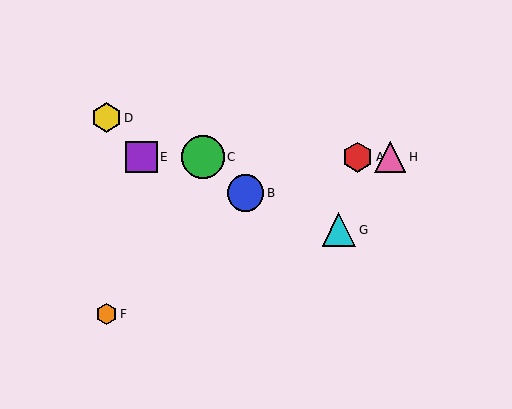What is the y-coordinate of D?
Object D is at y≈118.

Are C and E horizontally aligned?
Yes, both are at y≈157.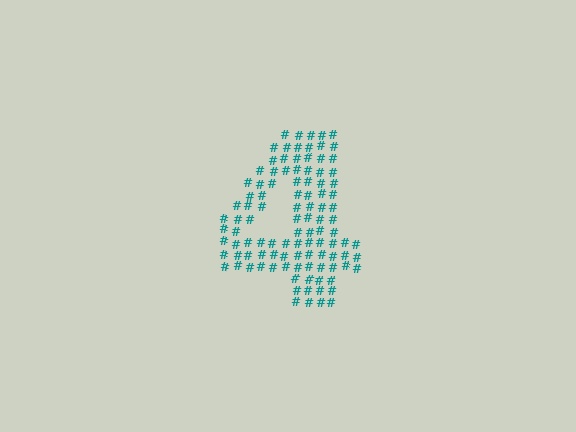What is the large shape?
The large shape is the digit 4.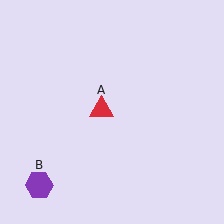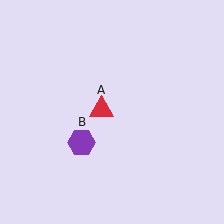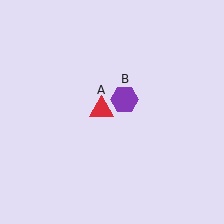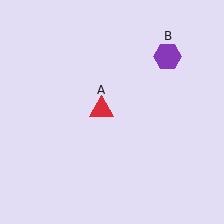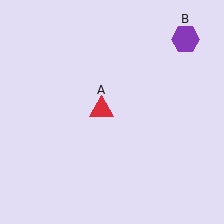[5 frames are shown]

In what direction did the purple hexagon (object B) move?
The purple hexagon (object B) moved up and to the right.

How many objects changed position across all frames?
1 object changed position: purple hexagon (object B).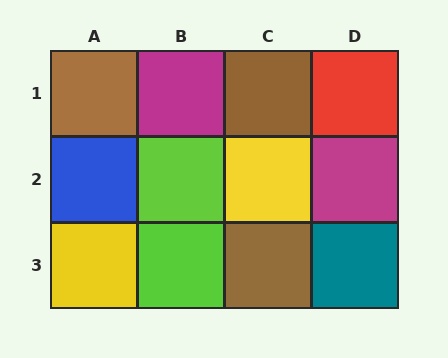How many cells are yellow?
2 cells are yellow.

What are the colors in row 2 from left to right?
Blue, lime, yellow, magenta.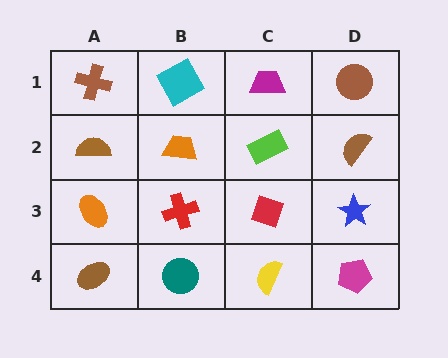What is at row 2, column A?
A brown semicircle.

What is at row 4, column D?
A magenta pentagon.